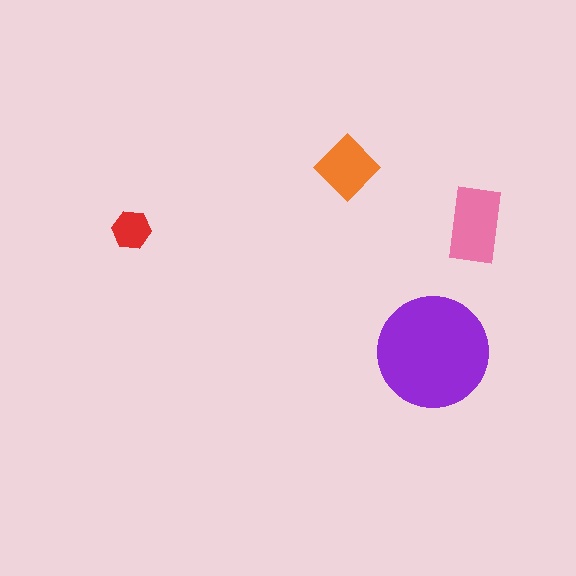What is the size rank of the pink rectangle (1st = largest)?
2nd.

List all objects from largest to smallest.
The purple circle, the pink rectangle, the orange diamond, the red hexagon.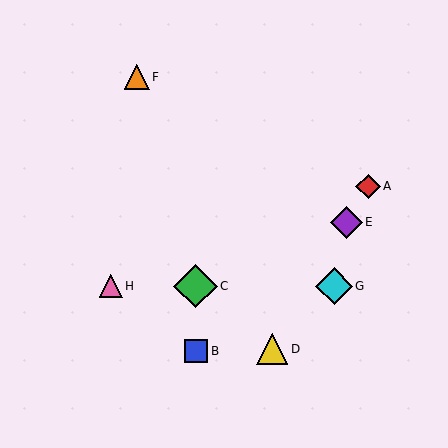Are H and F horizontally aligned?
No, H is at y≈286 and F is at y≈77.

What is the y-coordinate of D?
Object D is at y≈349.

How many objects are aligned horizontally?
3 objects (C, G, H) are aligned horizontally.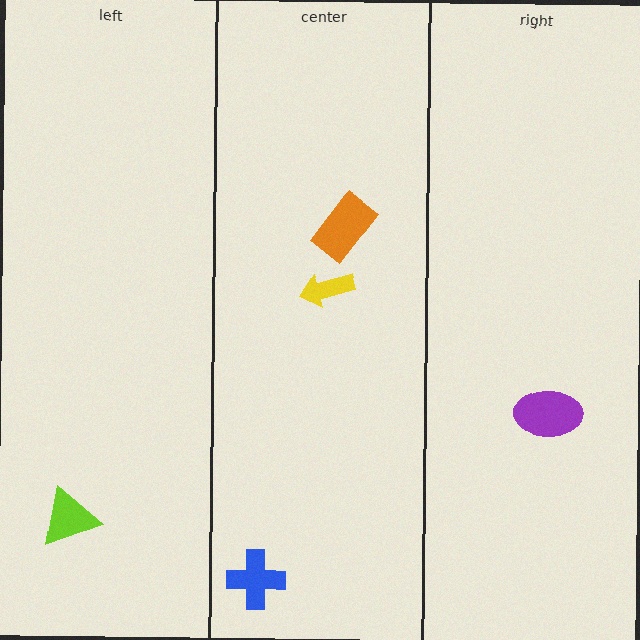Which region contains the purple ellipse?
The right region.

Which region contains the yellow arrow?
The center region.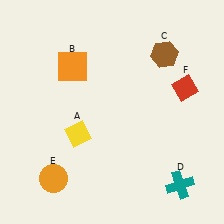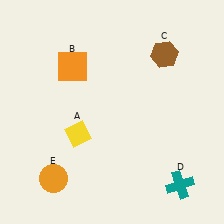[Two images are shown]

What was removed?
The red diamond (F) was removed in Image 2.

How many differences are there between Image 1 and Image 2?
There is 1 difference between the two images.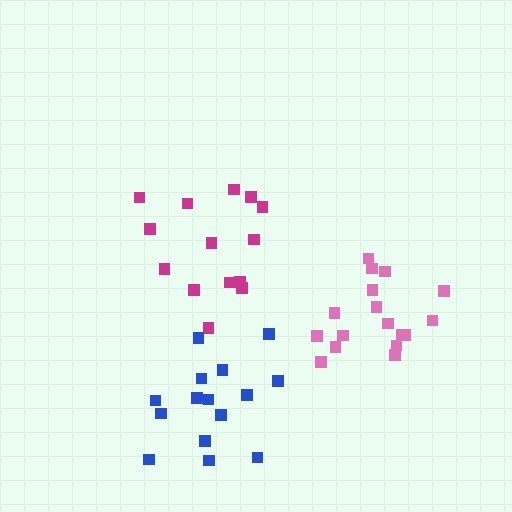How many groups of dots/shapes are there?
There are 3 groups.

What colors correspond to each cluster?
The clusters are colored: magenta, pink, blue.